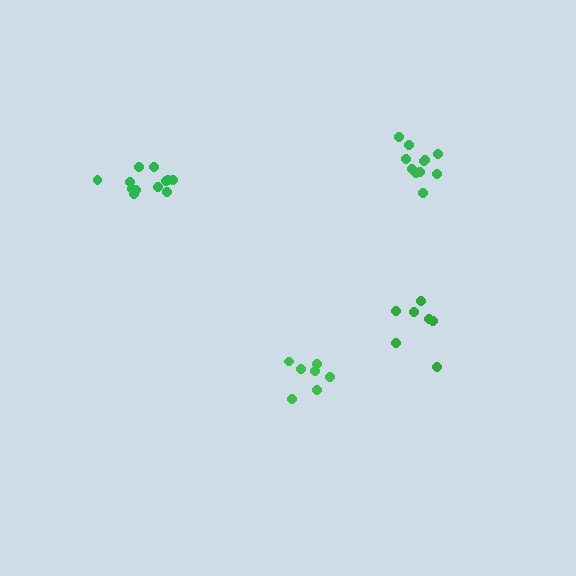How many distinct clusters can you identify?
There are 4 distinct clusters.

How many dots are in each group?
Group 1: 12 dots, Group 2: 7 dots, Group 3: 7 dots, Group 4: 11 dots (37 total).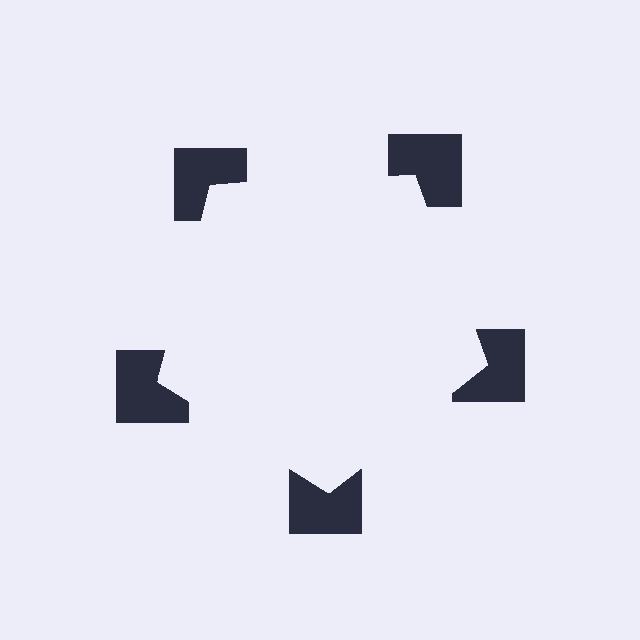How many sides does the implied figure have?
5 sides.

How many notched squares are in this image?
There are 5 — one at each vertex of the illusory pentagon.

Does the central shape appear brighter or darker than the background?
It typically appears slightly brighter than the background, even though no actual brightness change is drawn.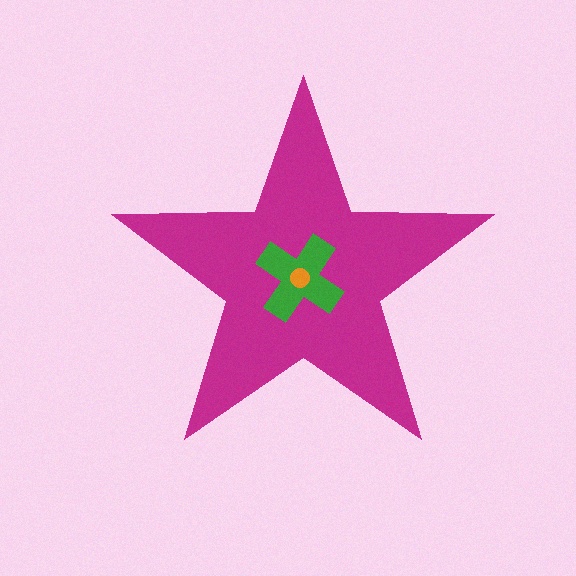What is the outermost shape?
The magenta star.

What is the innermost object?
The orange circle.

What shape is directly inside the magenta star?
The green cross.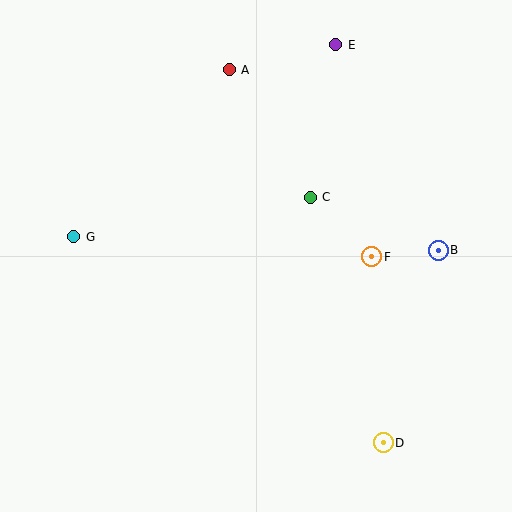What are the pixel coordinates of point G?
Point G is at (74, 237).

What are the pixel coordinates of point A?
Point A is at (229, 70).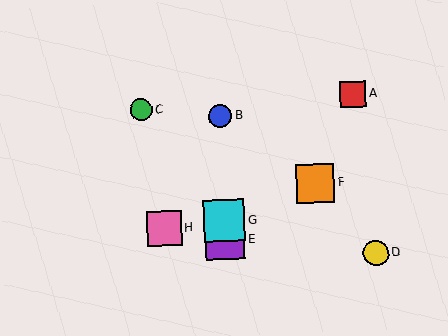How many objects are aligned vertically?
3 objects (B, E, G) are aligned vertically.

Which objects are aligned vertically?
Objects B, E, G are aligned vertically.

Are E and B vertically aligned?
Yes, both are at x≈225.